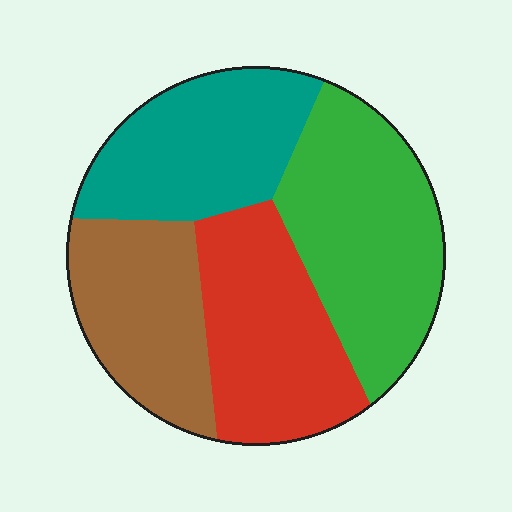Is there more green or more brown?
Green.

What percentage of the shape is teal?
Teal takes up between a sixth and a third of the shape.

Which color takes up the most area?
Green, at roughly 30%.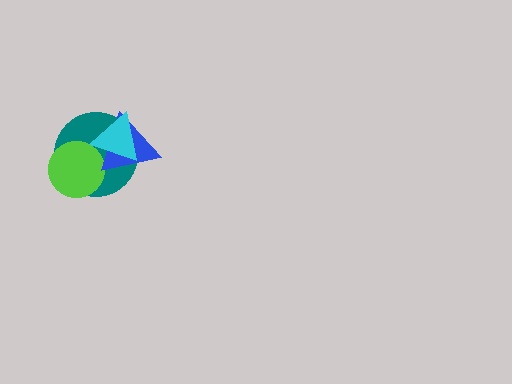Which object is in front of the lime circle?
The blue triangle is in front of the lime circle.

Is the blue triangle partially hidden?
Yes, it is partially covered by another shape.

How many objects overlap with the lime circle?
2 objects overlap with the lime circle.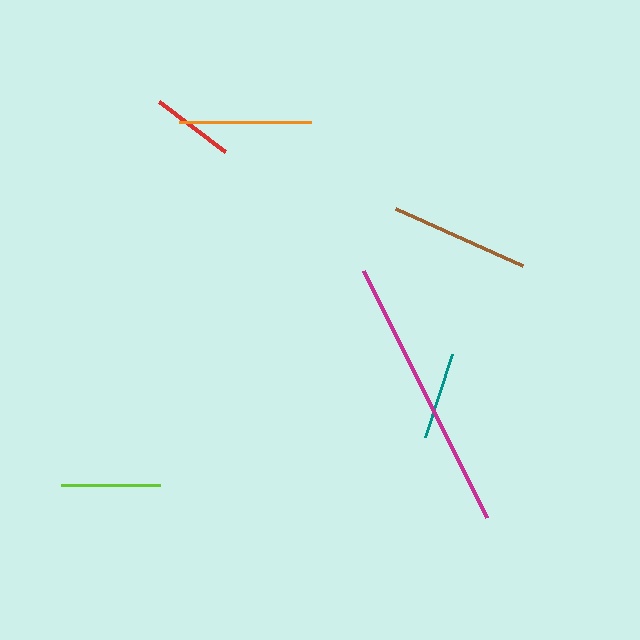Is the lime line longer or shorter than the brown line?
The brown line is longer than the lime line.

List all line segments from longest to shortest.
From longest to shortest: magenta, brown, orange, lime, teal, red.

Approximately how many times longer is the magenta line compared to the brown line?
The magenta line is approximately 2.0 times the length of the brown line.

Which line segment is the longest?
The magenta line is the longest at approximately 276 pixels.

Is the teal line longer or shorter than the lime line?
The lime line is longer than the teal line.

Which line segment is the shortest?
The red line is the shortest at approximately 82 pixels.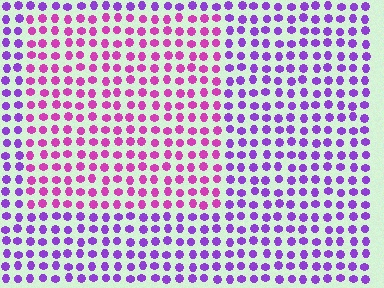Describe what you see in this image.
The image is filled with small purple elements in a uniform arrangement. A rectangle-shaped region is visible where the elements are tinted to a slightly different hue, forming a subtle color boundary.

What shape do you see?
I see a rectangle.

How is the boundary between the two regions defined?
The boundary is defined purely by a slight shift in hue (about 38 degrees). Spacing, size, and orientation are identical on both sides.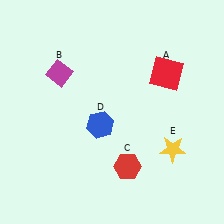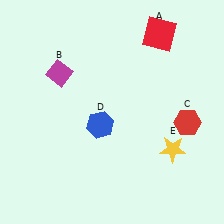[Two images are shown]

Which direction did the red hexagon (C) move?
The red hexagon (C) moved right.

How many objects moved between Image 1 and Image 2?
2 objects moved between the two images.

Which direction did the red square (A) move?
The red square (A) moved up.